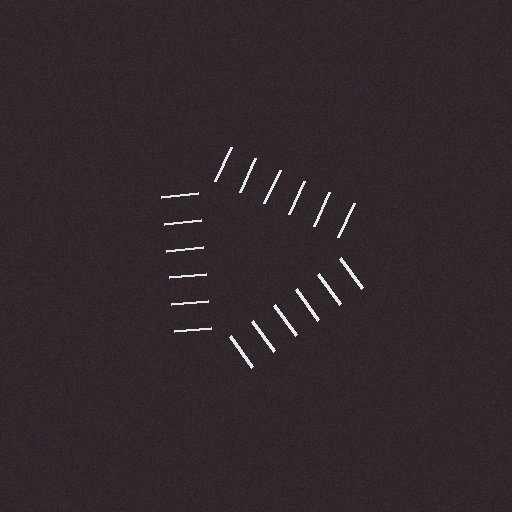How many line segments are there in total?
18 — 6 along each of the 3 edges.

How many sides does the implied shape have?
3 sides — the line-ends trace a triangle.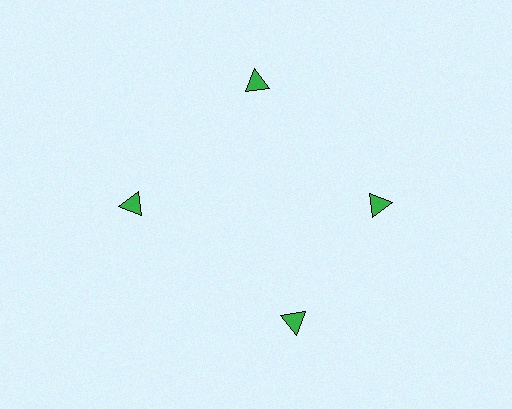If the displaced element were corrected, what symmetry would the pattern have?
It would have 4-fold rotational symmetry — the pattern would map onto itself every 90 degrees.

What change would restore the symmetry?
The symmetry would be restored by rotating it back into even spacing with its neighbors so that all 4 triangles sit at equal angles and equal distance from the center.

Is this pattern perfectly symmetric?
No. The 4 green triangles are arranged in a ring, but one element near the 6 o'clock position is rotated out of alignment along the ring, breaking the 4-fold rotational symmetry.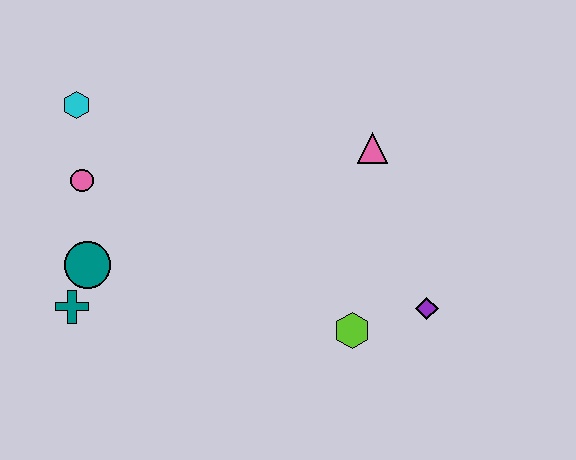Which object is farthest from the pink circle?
The purple diamond is farthest from the pink circle.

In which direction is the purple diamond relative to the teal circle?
The purple diamond is to the right of the teal circle.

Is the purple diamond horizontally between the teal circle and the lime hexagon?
No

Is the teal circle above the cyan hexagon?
No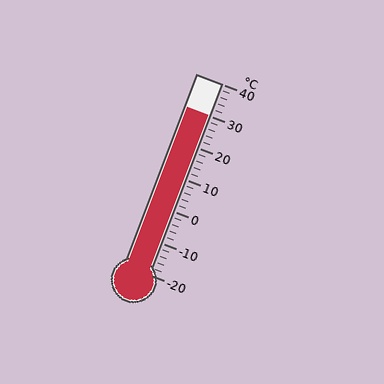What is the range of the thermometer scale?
The thermometer scale ranges from -20°C to 40°C.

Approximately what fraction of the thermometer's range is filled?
The thermometer is filled to approximately 85% of its range.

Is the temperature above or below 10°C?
The temperature is above 10°C.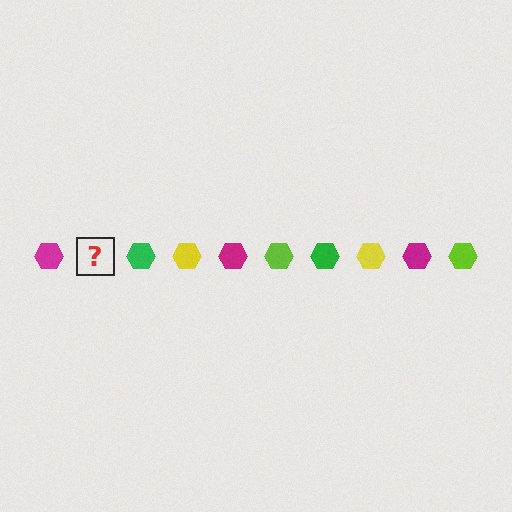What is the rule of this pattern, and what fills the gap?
The rule is that the pattern cycles through magenta, lime, green, yellow hexagons. The gap should be filled with a lime hexagon.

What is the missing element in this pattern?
The missing element is a lime hexagon.